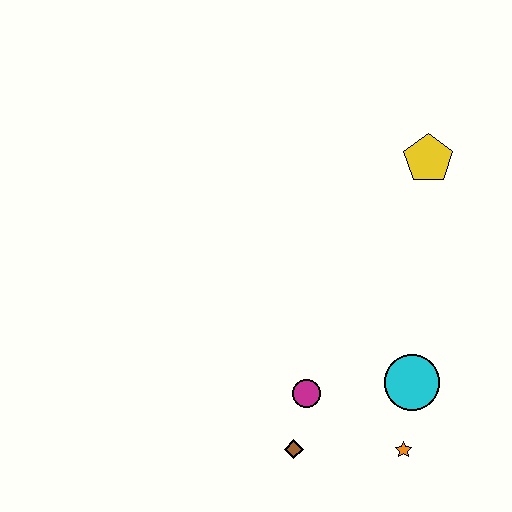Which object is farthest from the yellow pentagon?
The brown diamond is farthest from the yellow pentagon.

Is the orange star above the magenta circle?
No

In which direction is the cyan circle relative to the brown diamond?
The cyan circle is to the right of the brown diamond.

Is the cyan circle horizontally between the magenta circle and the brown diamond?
No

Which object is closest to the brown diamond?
The magenta circle is closest to the brown diamond.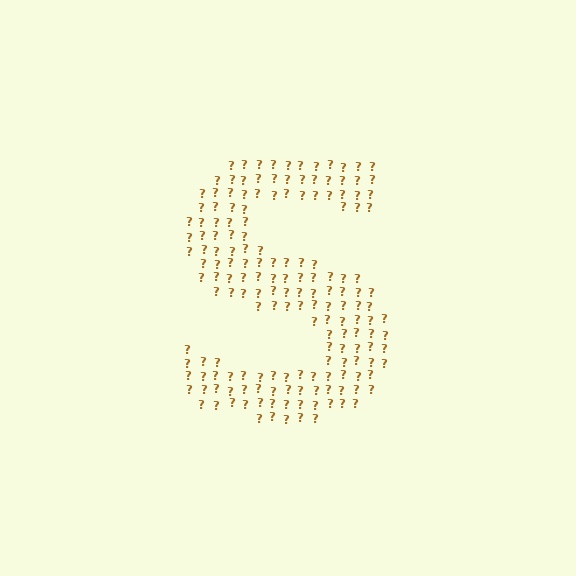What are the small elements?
The small elements are question marks.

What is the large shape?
The large shape is the letter S.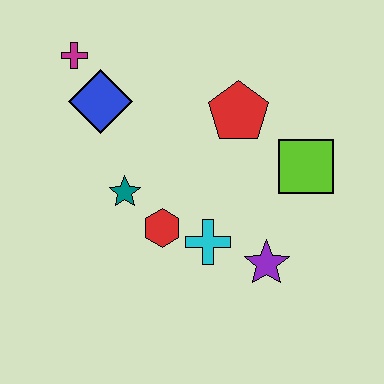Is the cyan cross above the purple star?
Yes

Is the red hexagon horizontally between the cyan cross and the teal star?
Yes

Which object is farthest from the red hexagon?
The magenta cross is farthest from the red hexagon.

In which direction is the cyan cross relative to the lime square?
The cyan cross is to the left of the lime square.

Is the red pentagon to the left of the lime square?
Yes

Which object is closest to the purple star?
The cyan cross is closest to the purple star.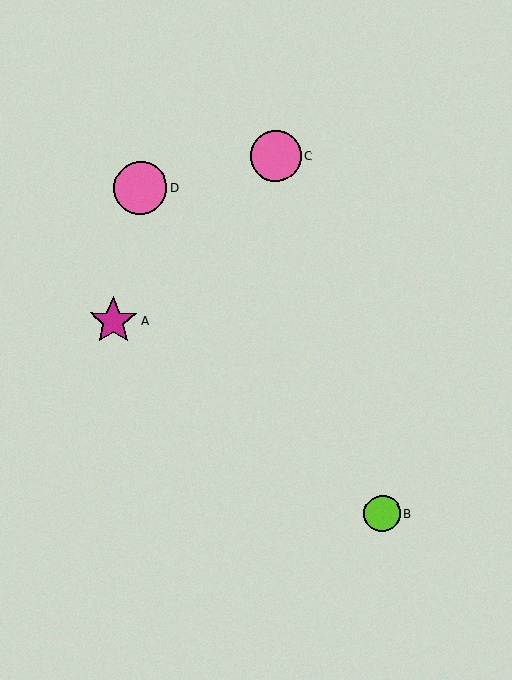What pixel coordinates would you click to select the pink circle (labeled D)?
Click at (140, 188) to select the pink circle D.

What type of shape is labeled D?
Shape D is a pink circle.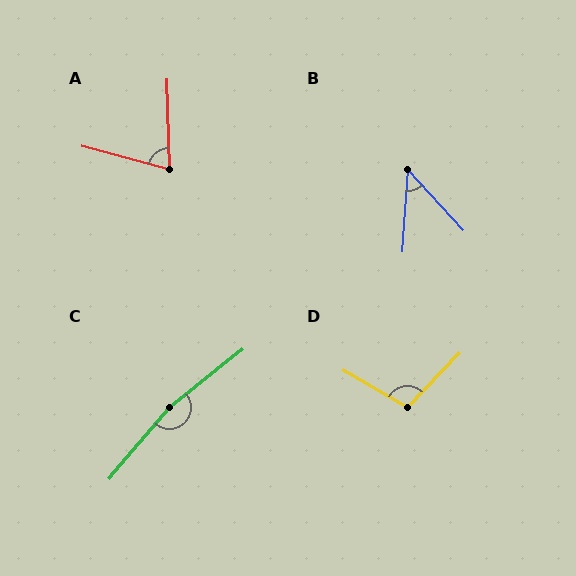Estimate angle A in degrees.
Approximately 74 degrees.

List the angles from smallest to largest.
B (47°), A (74°), D (104°), C (169°).